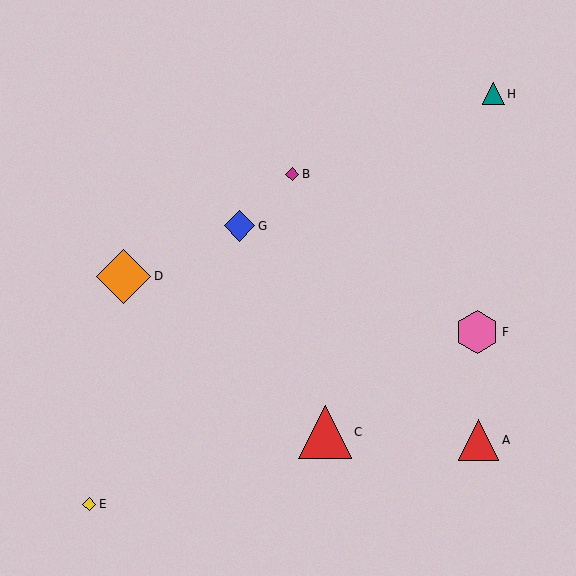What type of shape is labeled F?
Shape F is a pink hexagon.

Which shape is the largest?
The orange diamond (labeled D) is the largest.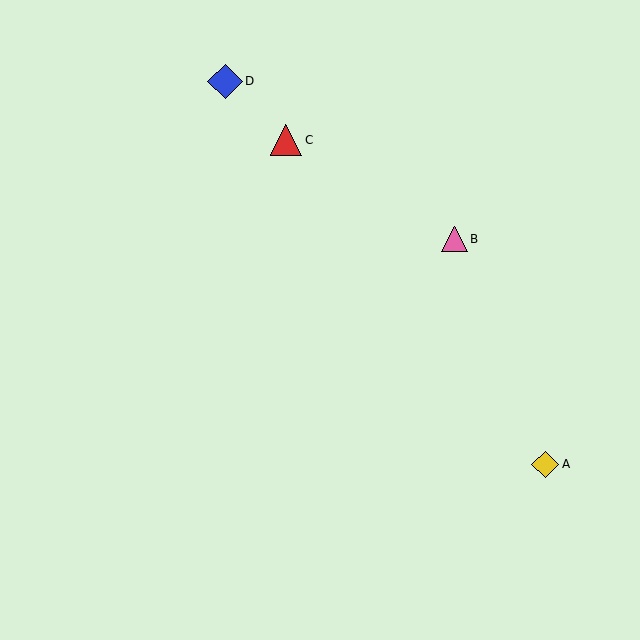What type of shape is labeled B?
Shape B is a pink triangle.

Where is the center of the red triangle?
The center of the red triangle is at (286, 140).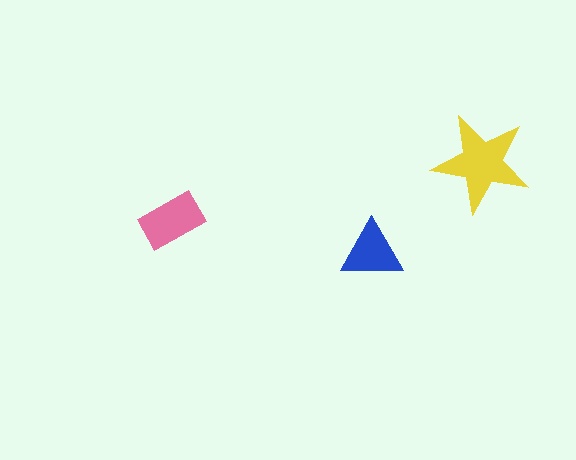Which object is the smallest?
The blue triangle.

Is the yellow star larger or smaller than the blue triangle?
Larger.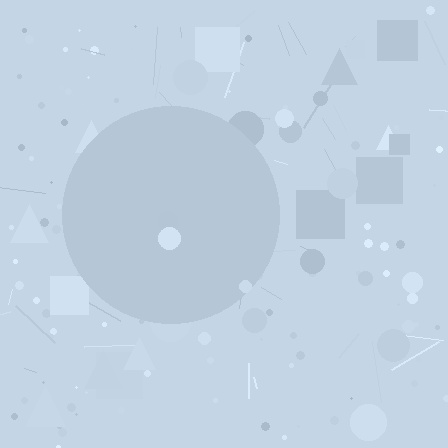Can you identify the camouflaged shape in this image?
The camouflaged shape is a circle.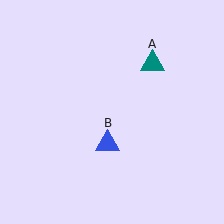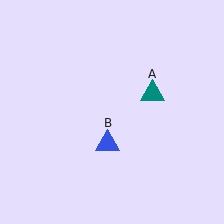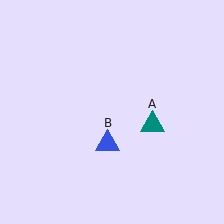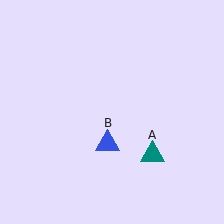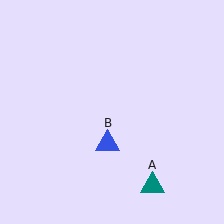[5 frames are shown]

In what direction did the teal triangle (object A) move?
The teal triangle (object A) moved down.